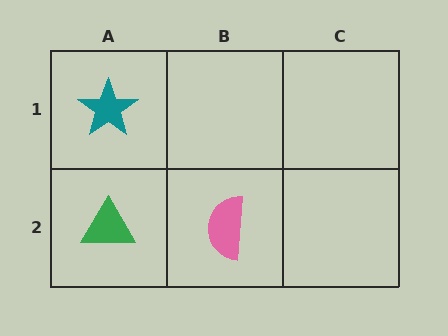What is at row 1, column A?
A teal star.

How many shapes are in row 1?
1 shape.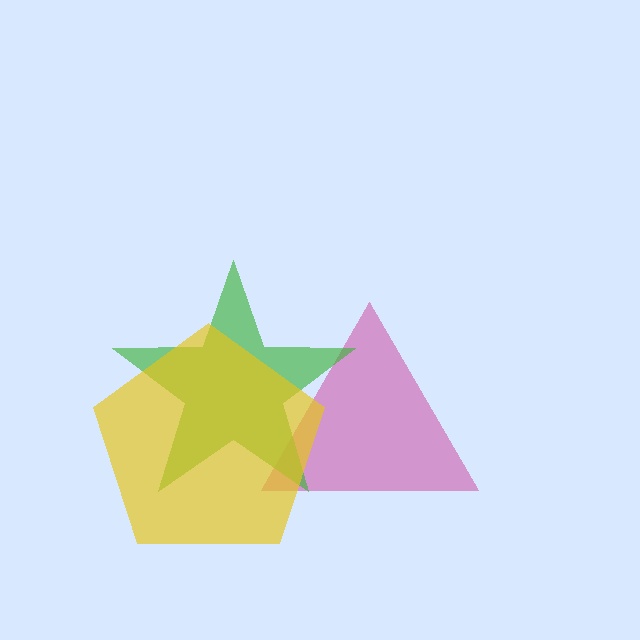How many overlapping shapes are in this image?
There are 3 overlapping shapes in the image.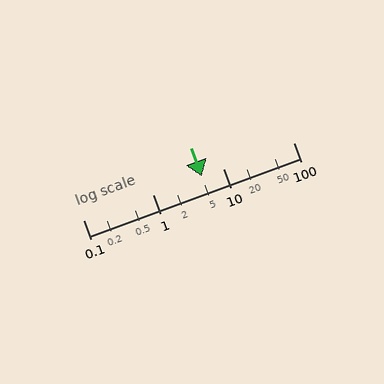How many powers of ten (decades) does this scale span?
The scale spans 3 decades, from 0.1 to 100.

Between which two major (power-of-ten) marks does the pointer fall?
The pointer is between 1 and 10.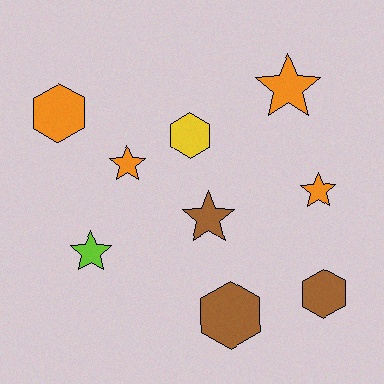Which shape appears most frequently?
Star, with 5 objects.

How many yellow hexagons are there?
There is 1 yellow hexagon.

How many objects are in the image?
There are 9 objects.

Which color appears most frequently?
Orange, with 4 objects.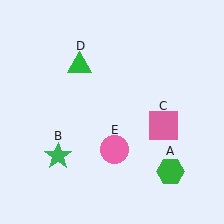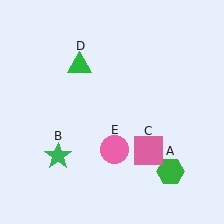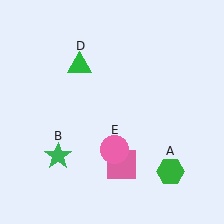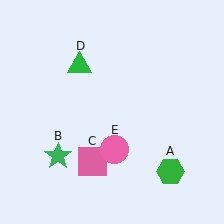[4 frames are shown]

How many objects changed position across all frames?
1 object changed position: pink square (object C).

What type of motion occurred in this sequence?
The pink square (object C) rotated clockwise around the center of the scene.